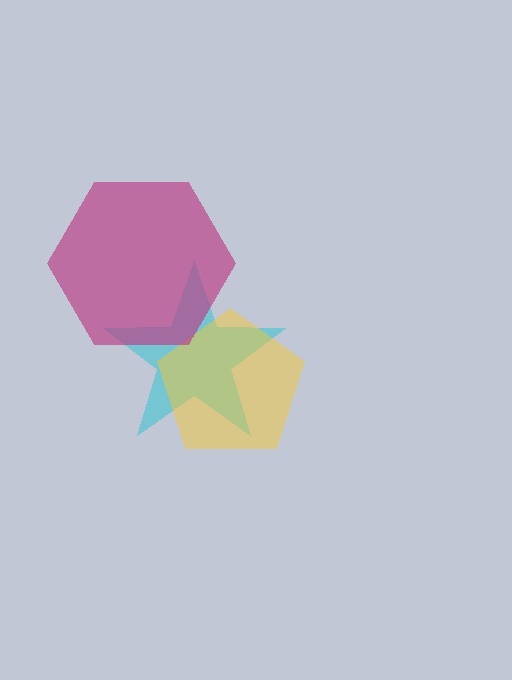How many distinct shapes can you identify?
There are 3 distinct shapes: a cyan star, a yellow pentagon, a magenta hexagon.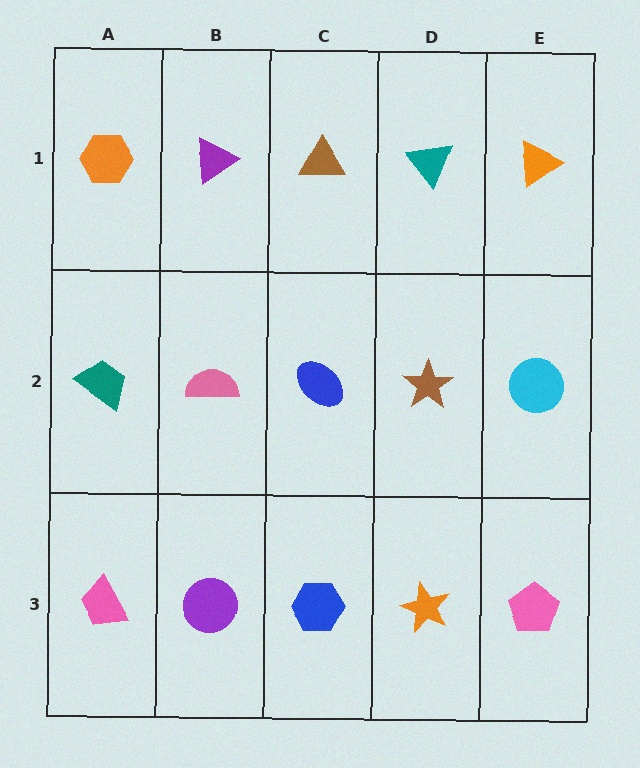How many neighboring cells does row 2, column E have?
3.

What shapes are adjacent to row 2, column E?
An orange triangle (row 1, column E), a pink pentagon (row 3, column E), a brown star (row 2, column D).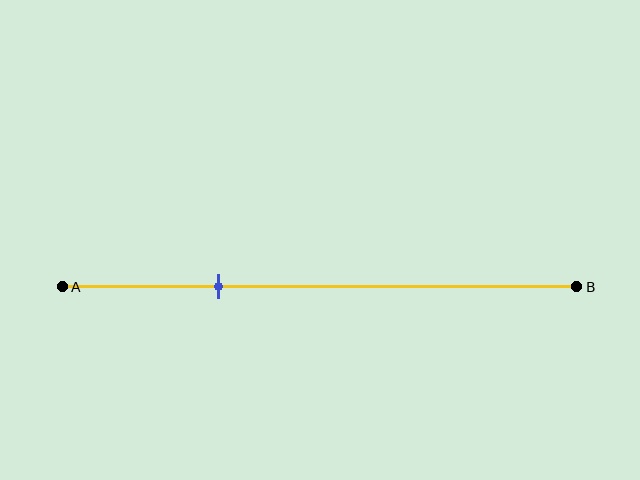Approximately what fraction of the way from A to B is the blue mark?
The blue mark is approximately 30% of the way from A to B.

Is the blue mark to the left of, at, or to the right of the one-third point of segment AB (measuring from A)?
The blue mark is approximately at the one-third point of segment AB.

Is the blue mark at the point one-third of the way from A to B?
Yes, the mark is approximately at the one-third point.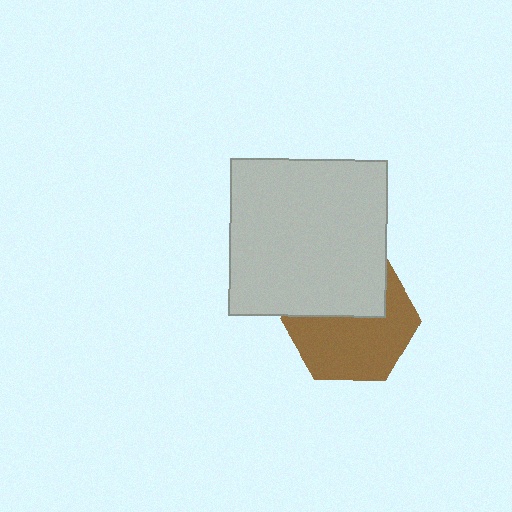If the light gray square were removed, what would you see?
You would see the complete brown hexagon.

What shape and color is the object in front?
The object in front is a light gray square.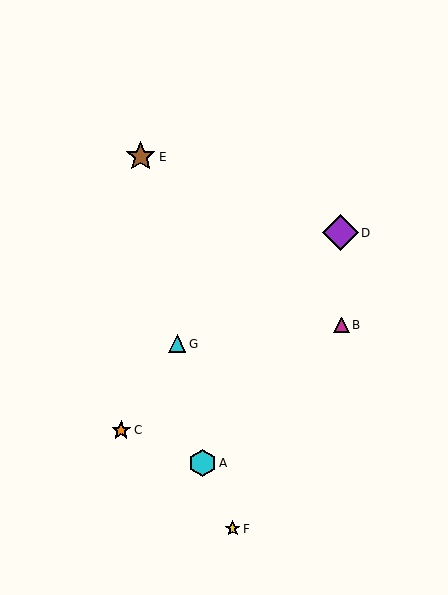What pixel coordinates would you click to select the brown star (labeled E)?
Click at (141, 157) to select the brown star E.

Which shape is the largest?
The purple diamond (labeled D) is the largest.